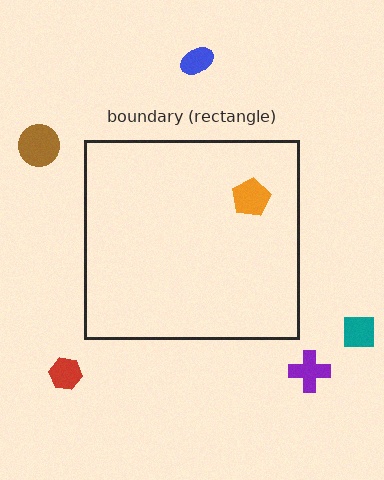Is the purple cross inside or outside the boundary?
Outside.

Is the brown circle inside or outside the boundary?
Outside.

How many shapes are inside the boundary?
1 inside, 5 outside.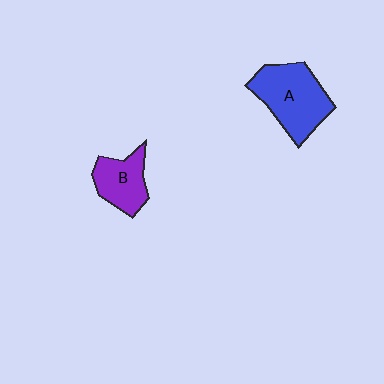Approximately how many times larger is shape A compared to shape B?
Approximately 1.6 times.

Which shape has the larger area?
Shape A (blue).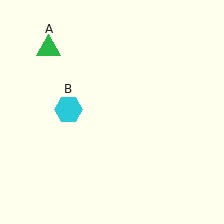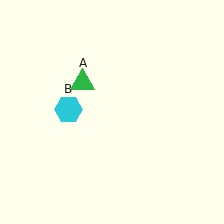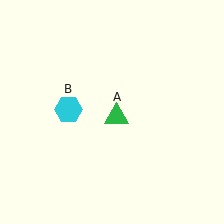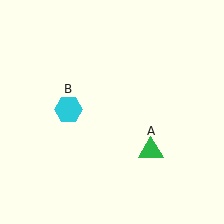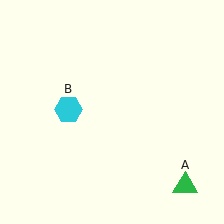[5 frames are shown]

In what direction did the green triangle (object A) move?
The green triangle (object A) moved down and to the right.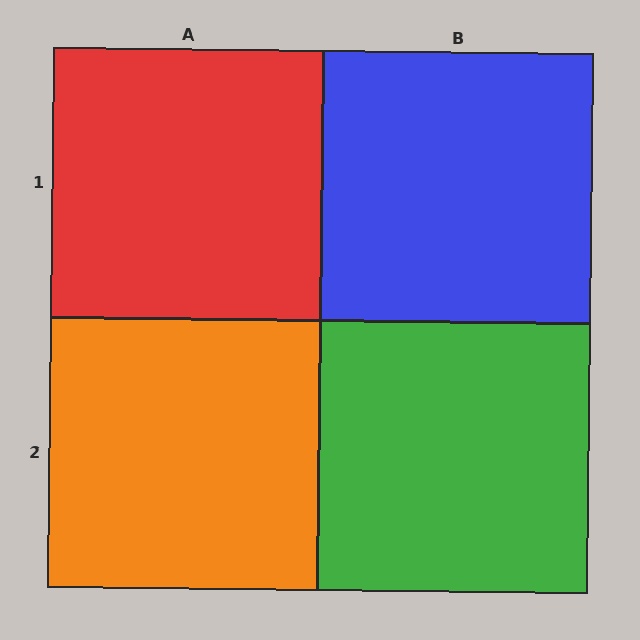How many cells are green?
1 cell is green.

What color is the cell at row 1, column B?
Blue.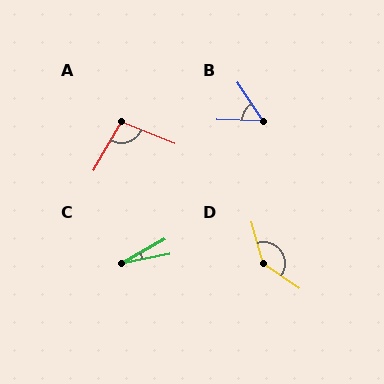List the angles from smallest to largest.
C (18°), B (54°), A (98°), D (141°).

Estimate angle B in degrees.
Approximately 54 degrees.